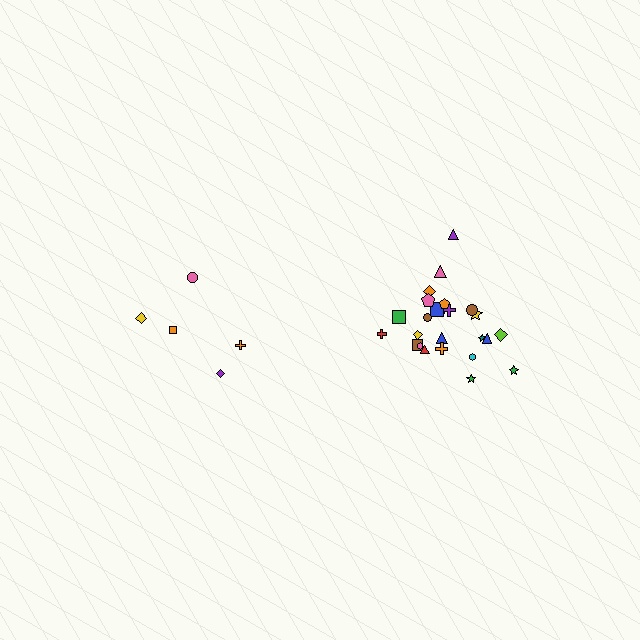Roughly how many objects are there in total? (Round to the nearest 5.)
Roughly 30 objects in total.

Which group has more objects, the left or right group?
The right group.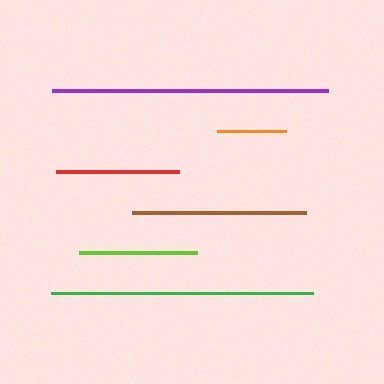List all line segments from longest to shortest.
From longest to shortest: purple, green, brown, red, lime, orange.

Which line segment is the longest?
The purple line is the longest at approximately 276 pixels.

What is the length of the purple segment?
The purple segment is approximately 276 pixels long.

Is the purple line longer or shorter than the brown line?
The purple line is longer than the brown line.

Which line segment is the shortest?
The orange line is the shortest at approximately 69 pixels.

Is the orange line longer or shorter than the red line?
The red line is longer than the orange line.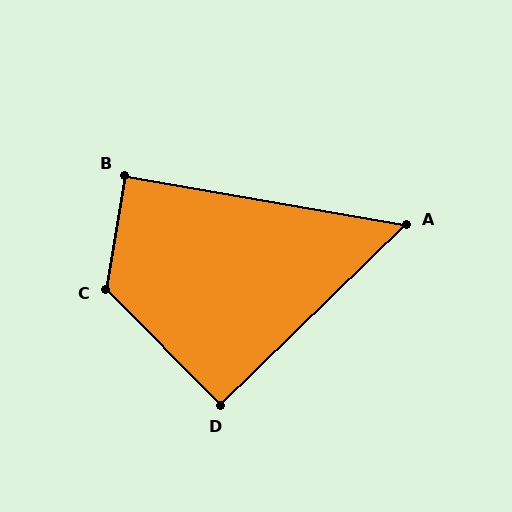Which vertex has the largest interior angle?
C, at approximately 126 degrees.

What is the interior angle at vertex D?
Approximately 90 degrees (approximately right).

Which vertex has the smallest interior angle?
A, at approximately 54 degrees.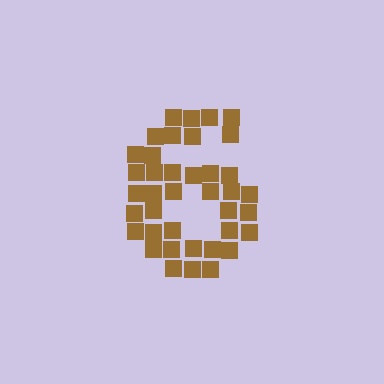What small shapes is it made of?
It is made of small squares.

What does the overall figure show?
The overall figure shows the digit 6.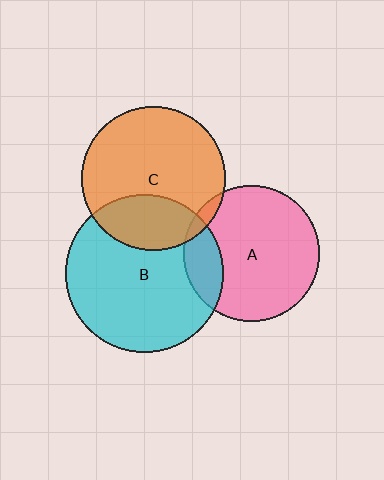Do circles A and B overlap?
Yes.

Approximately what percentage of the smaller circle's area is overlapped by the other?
Approximately 20%.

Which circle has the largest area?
Circle B (cyan).